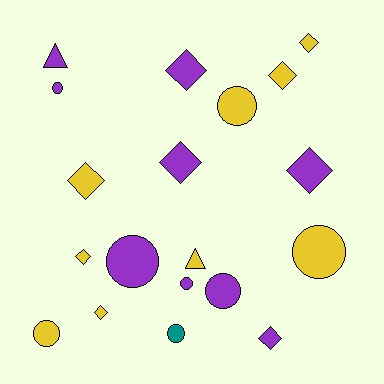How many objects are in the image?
There are 19 objects.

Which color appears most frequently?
Purple, with 9 objects.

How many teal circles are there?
There is 1 teal circle.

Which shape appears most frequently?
Diamond, with 9 objects.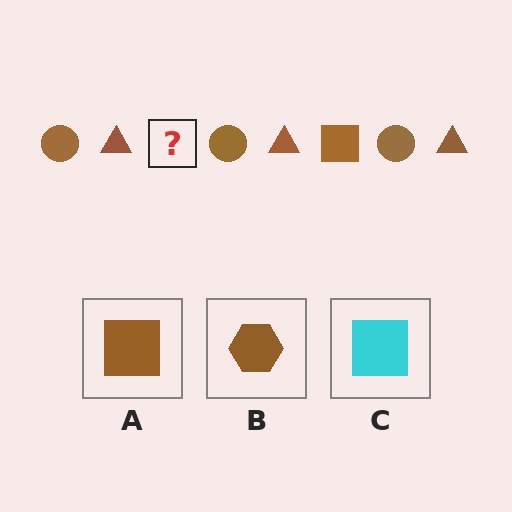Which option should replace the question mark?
Option A.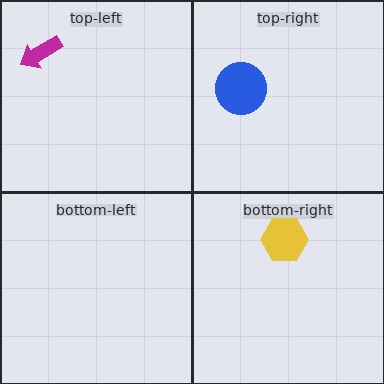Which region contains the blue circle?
The top-right region.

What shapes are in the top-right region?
The blue circle.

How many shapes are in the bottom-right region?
1.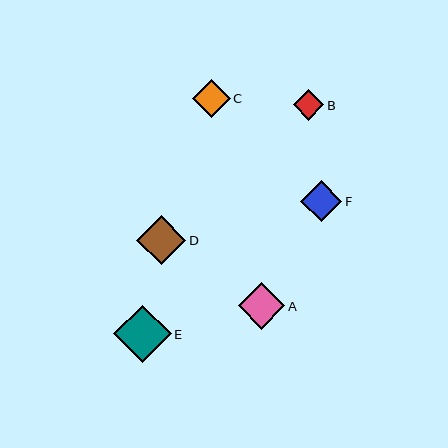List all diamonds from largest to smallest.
From largest to smallest: E, D, A, F, C, B.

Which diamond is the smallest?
Diamond B is the smallest with a size of approximately 30 pixels.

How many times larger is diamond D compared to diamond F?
Diamond D is approximately 1.2 times the size of diamond F.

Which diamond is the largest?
Diamond E is the largest with a size of approximately 58 pixels.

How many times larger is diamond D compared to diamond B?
Diamond D is approximately 1.6 times the size of diamond B.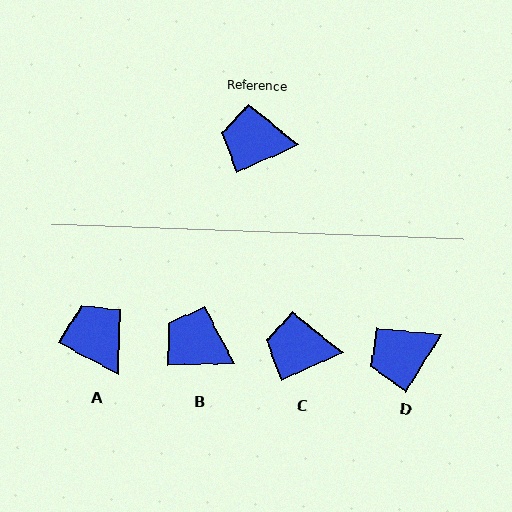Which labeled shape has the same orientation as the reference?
C.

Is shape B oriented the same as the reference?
No, it is off by about 23 degrees.